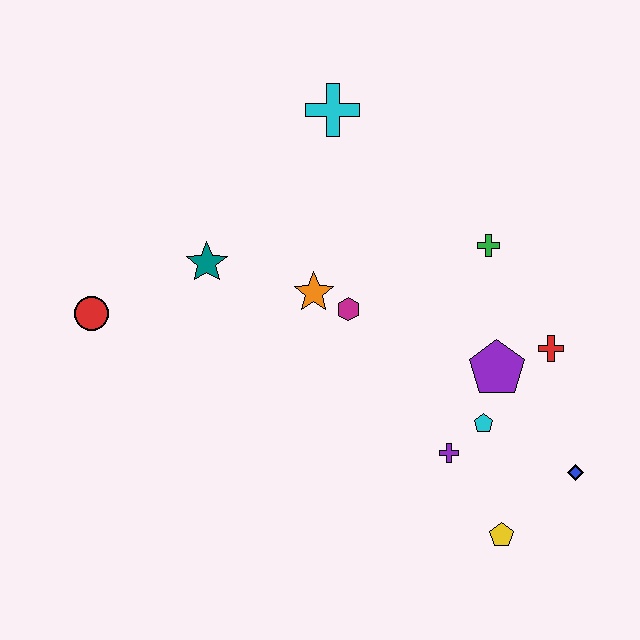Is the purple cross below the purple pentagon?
Yes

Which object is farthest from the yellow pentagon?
The red circle is farthest from the yellow pentagon.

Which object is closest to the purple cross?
The cyan pentagon is closest to the purple cross.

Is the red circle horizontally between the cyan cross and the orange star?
No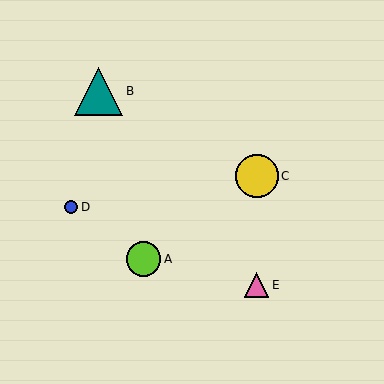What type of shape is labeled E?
Shape E is a pink triangle.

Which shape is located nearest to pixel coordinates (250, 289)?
The pink triangle (labeled E) at (257, 285) is nearest to that location.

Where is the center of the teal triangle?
The center of the teal triangle is at (99, 91).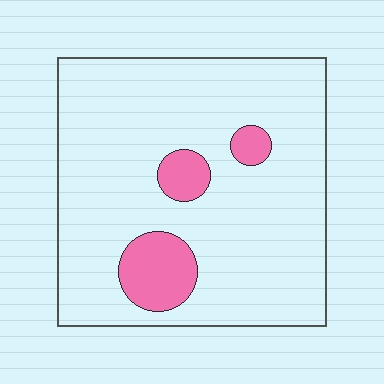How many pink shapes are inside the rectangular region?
3.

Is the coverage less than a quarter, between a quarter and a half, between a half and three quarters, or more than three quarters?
Less than a quarter.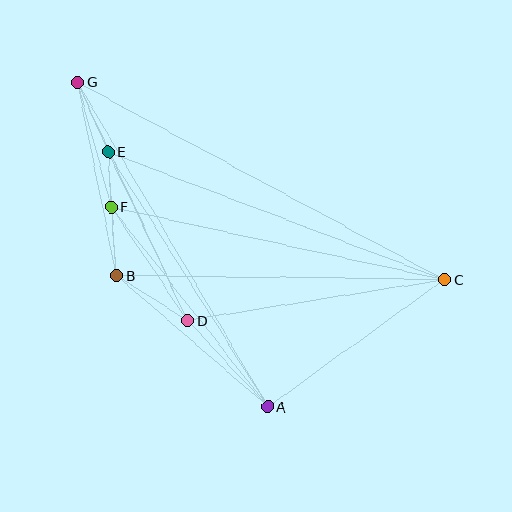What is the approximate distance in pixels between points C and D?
The distance between C and D is approximately 260 pixels.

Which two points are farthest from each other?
Points C and G are farthest from each other.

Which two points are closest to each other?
Points E and F are closest to each other.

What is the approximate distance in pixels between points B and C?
The distance between B and C is approximately 328 pixels.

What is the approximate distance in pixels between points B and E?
The distance between B and E is approximately 124 pixels.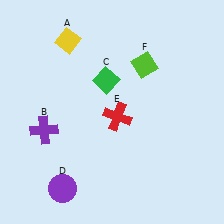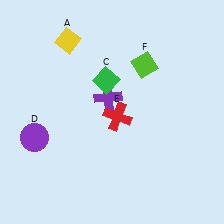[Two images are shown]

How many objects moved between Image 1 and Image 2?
2 objects moved between the two images.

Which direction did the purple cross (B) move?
The purple cross (B) moved right.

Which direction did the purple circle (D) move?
The purple circle (D) moved up.